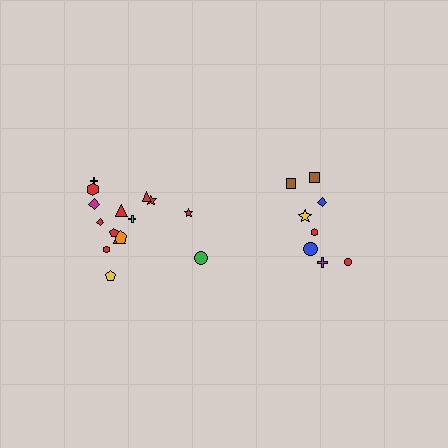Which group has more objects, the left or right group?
The left group.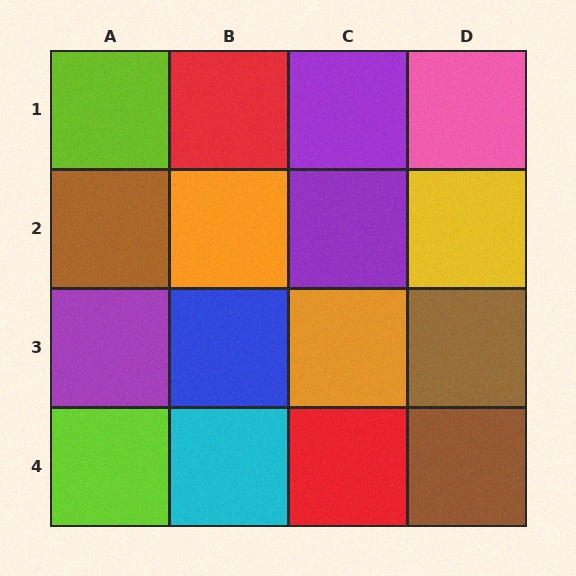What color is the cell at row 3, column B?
Blue.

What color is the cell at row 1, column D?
Pink.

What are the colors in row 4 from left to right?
Lime, cyan, red, brown.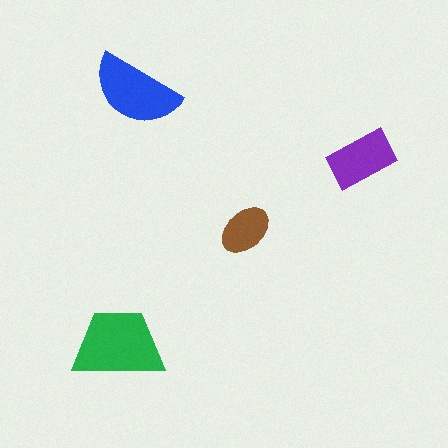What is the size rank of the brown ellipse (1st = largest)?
4th.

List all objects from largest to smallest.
The green trapezoid, the blue semicircle, the purple rectangle, the brown ellipse.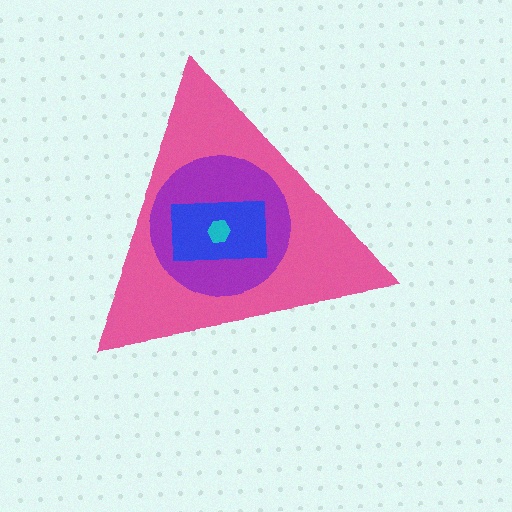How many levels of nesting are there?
4.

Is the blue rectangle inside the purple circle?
Yes.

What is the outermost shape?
The pink triangle.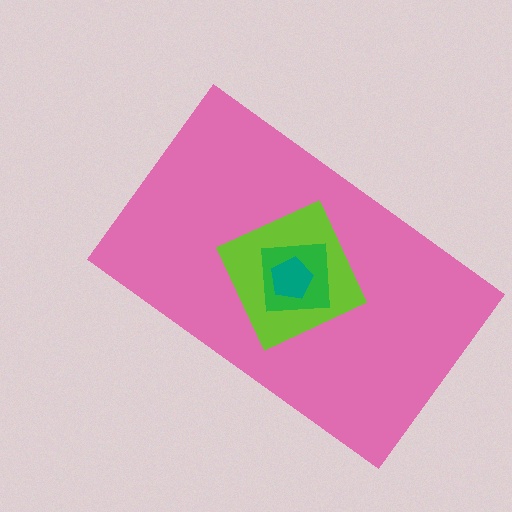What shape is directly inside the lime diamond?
The green square.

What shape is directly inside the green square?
The teal pentagon.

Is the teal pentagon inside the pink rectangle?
Yes.